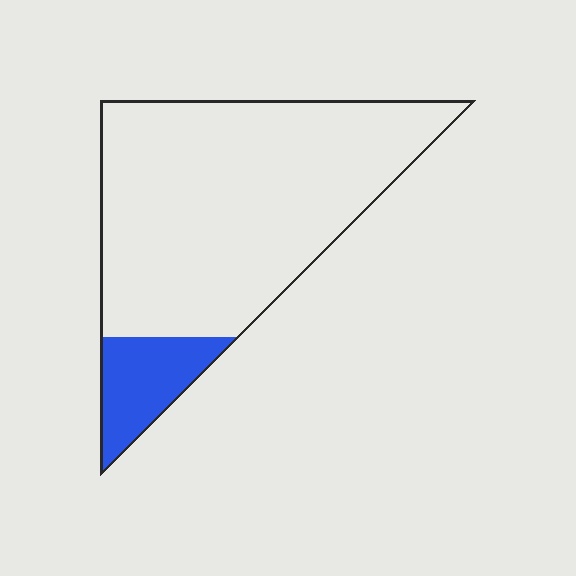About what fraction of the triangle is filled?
About one eighth (1/8).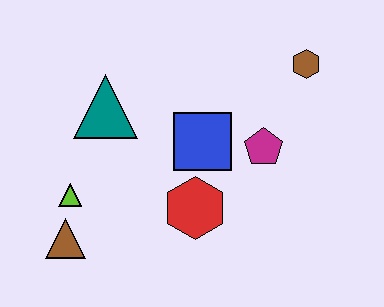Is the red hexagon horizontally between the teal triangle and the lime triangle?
No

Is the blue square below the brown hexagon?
Yes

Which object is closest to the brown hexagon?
The magenta pentagon is closest to the brown hexagon.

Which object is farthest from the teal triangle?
The brown hexagon is farthest from the teal triangle.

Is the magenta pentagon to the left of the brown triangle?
No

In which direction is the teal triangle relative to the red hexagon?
The teal triangle is above the red hexagon.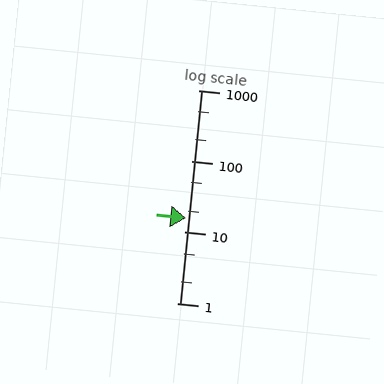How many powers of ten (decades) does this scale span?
The scale spans 3 decades, from 1 to 1000.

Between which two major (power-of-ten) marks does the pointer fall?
The pointer is between 10 and 100.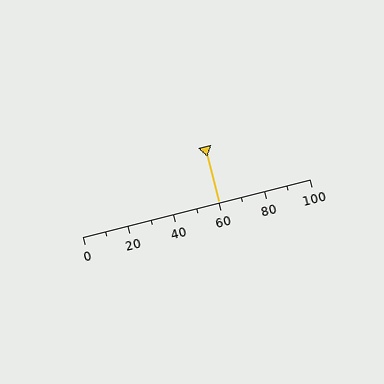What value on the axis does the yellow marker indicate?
The marker indicates approximately 60.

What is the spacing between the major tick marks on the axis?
The major ticks are spaced 20 apart.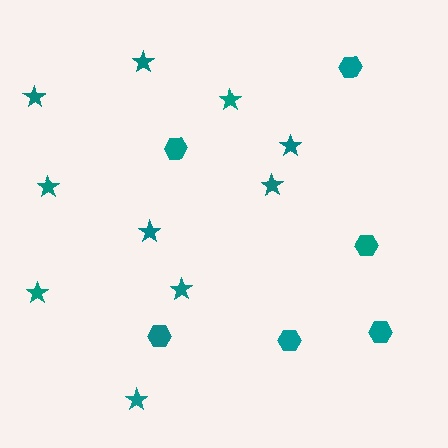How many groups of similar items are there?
There are 2 groups: one group of stars (10) and one group of hexagons (6).